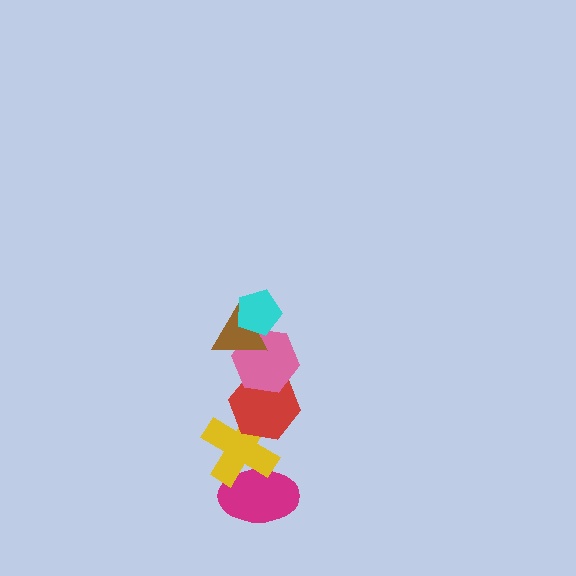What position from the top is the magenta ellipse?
The magenta ellipse is 6th from the top.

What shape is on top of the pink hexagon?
The brown triangle is on top of the pink hexagon.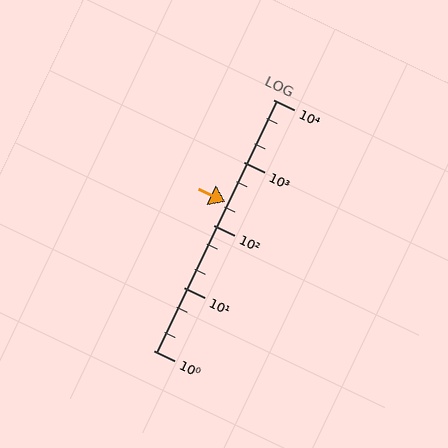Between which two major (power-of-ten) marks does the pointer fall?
The pointer is between 100 and 1000.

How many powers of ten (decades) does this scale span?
The scale spans 4 decades, from 1 to 10000.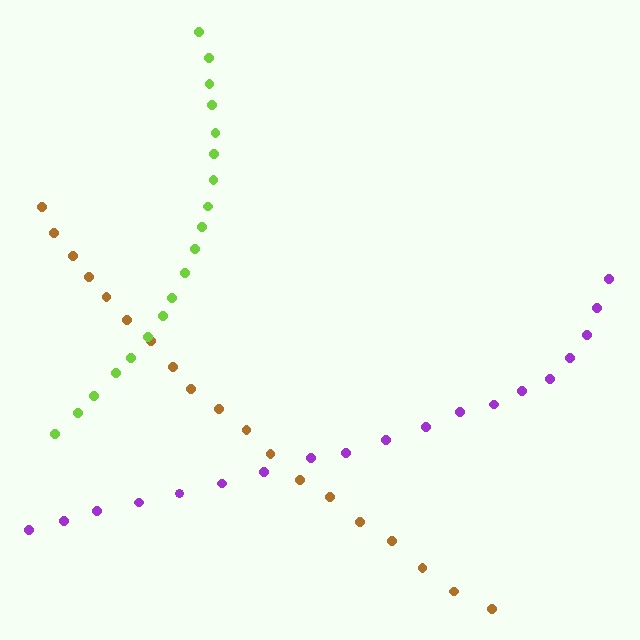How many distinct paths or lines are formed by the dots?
There are 3 distinct paths.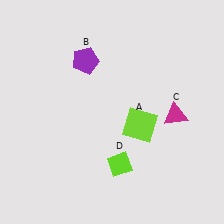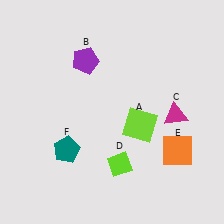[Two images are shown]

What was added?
An orange square (E), a teal pentagon (F) were added in Image 2.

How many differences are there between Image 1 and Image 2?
There are 2 differences between the two images.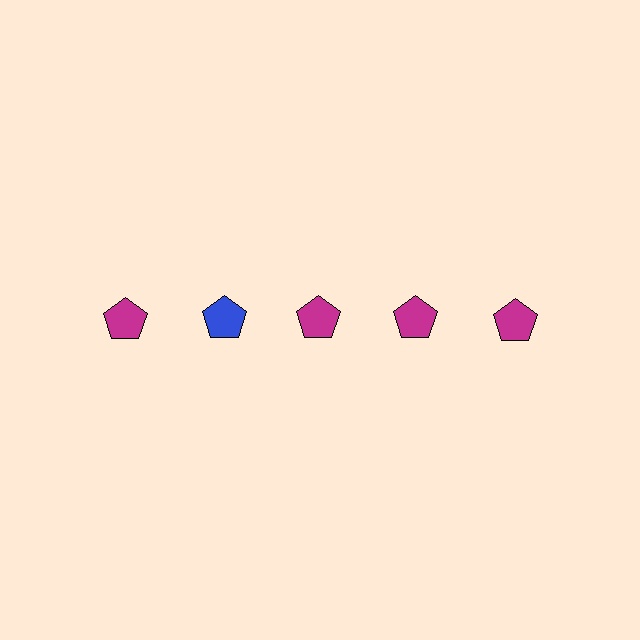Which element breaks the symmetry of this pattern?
The blue pentagon in the top row, second from left column breaks the symmetry. All other shapes are magenta pentagons.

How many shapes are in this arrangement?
There are 5 shapes arranged in a grid pattern.